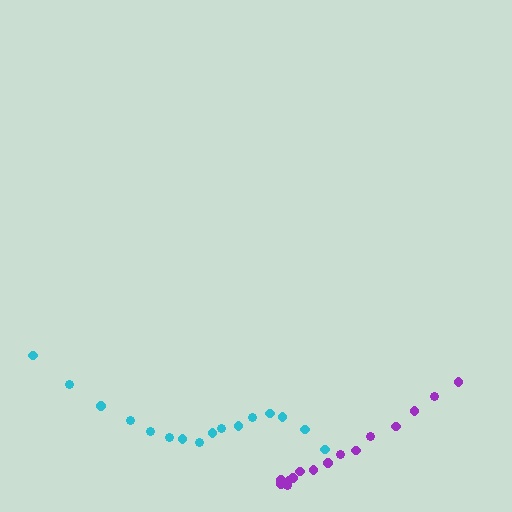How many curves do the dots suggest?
There are 2 distinct paths.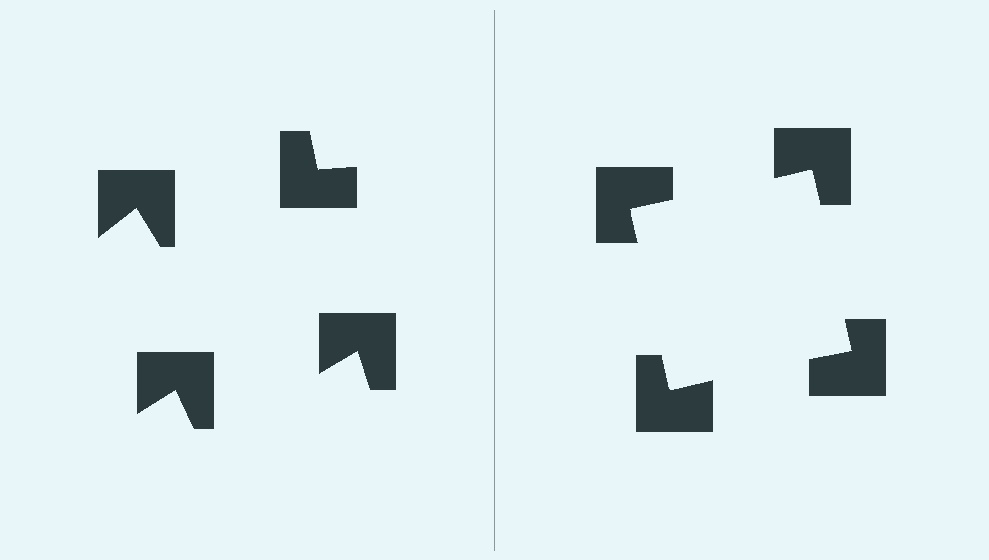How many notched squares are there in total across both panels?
8 — 4 on each side.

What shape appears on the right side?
An illusory square.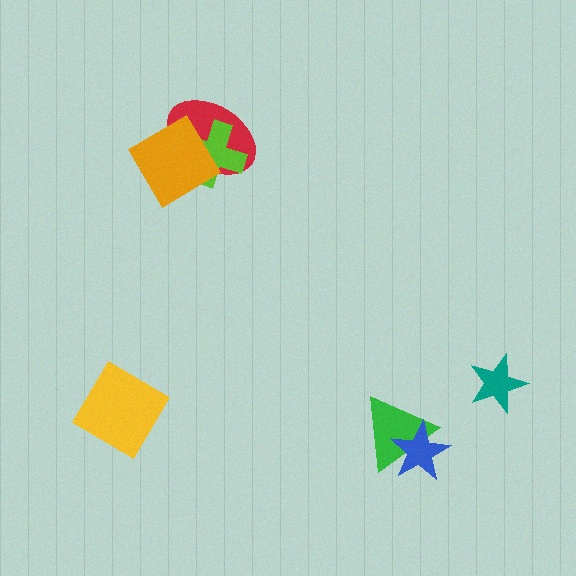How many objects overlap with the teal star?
0 objects overlap with the teal star.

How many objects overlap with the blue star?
1 object overlaps with the blue star.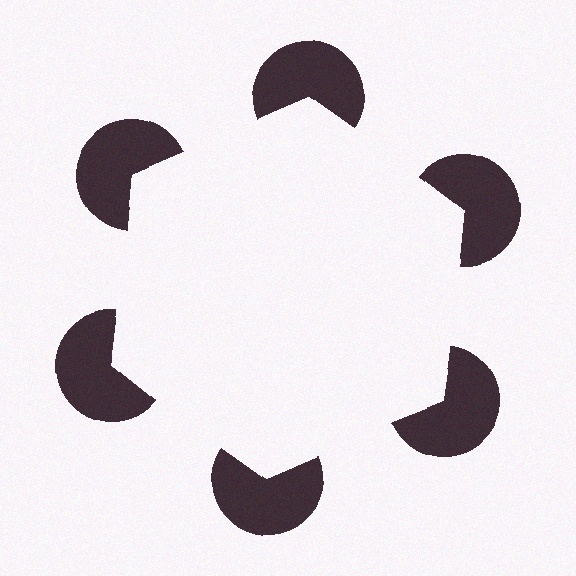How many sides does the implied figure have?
6 sides.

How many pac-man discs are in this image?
There are 6 — one at each vertex of the illusory hexagon.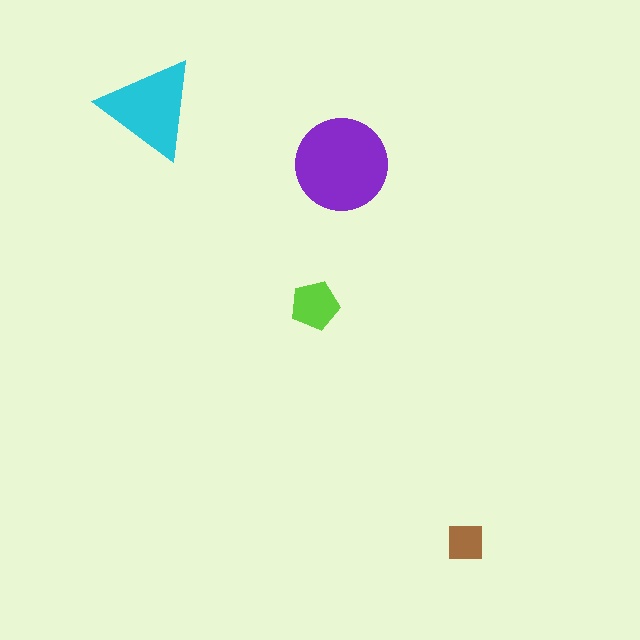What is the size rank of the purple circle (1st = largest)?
1st.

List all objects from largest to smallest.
The purple circle, the cyan triangle, the lime pentagon, the brown square.